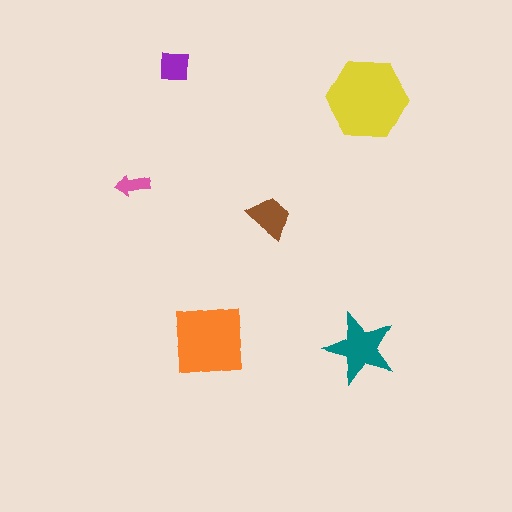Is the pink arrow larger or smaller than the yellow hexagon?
Smaller.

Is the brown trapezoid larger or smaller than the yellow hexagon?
Smaller.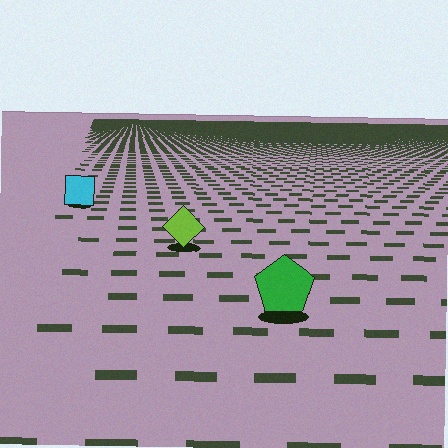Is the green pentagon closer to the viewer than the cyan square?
Yes. The green pentagon is closer — you can tell from the texture gradient: the ground texture is coarser near it.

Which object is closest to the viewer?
The green pentagon is closest. The texture marks near it are larger and more spread out.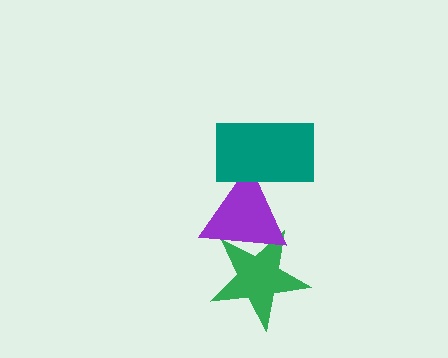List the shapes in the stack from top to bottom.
From top to bottom: the teal rectangle, the purple triangle, the green star.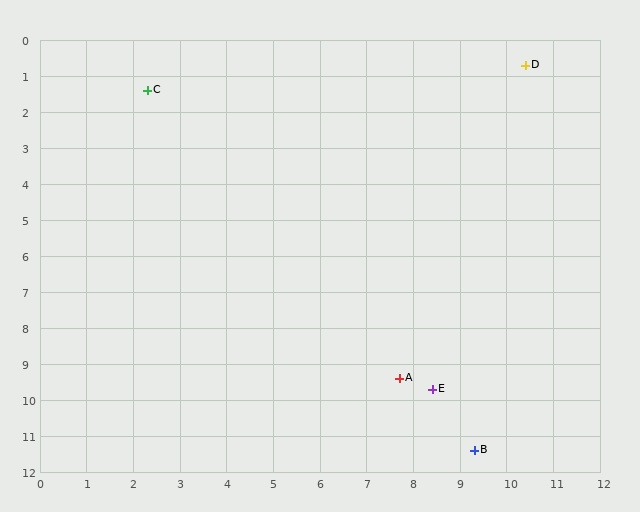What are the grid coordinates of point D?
Point D is at approximately (10.4, 0.7).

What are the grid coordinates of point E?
Point E is at approximately (8.4, 9.7).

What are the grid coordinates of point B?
Point B is at approximately (9.3, 11.4).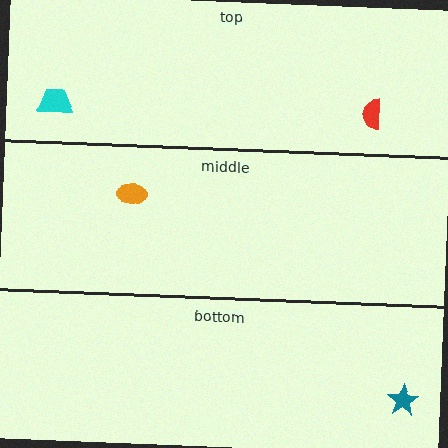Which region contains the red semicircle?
The top region.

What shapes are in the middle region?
The orange ellipse.